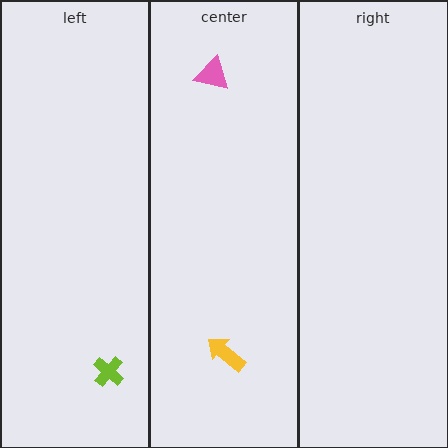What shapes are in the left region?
The lime cross.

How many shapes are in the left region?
1.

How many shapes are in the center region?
2.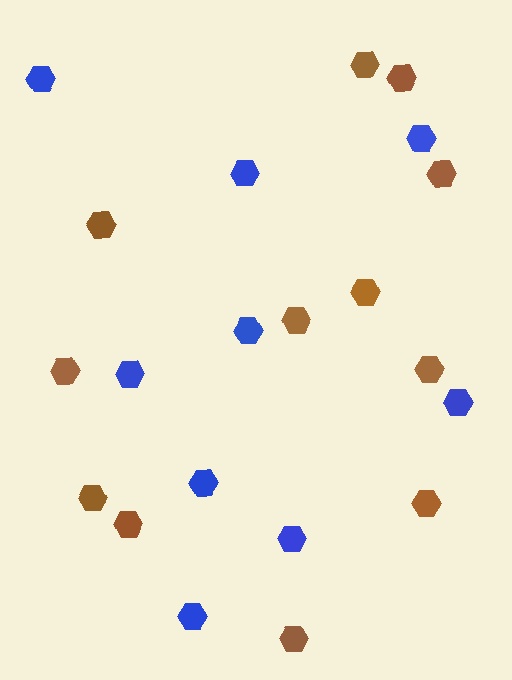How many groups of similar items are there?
There are 2 groups: one group of blue hexagons (9) and one group of brown hexagons (12).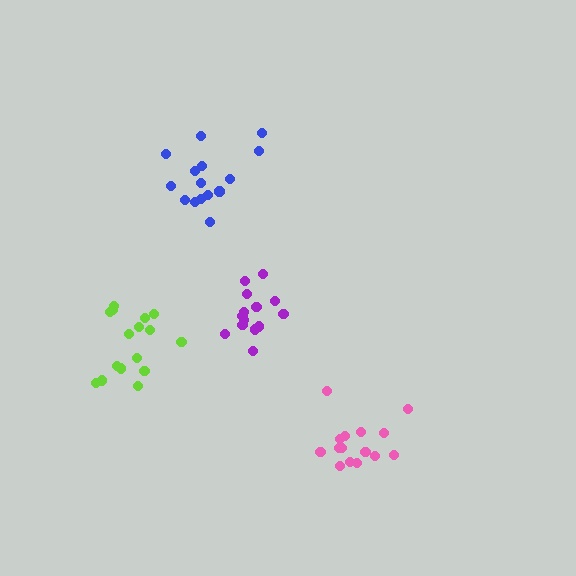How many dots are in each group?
Group 1: 16 dots, Group 2: 15 dots, Group 3: 14 dots, Group 4: 15 dots (60 total).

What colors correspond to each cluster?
The clusters are colored: lime, blue, purple, pink.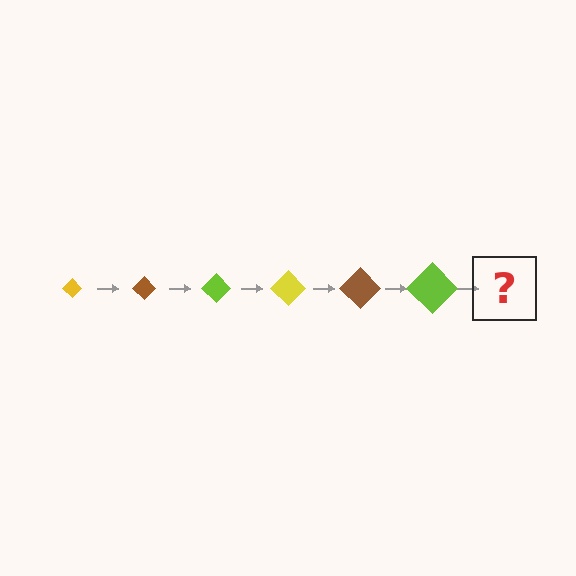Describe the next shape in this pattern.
It should be a yellow diamond, larger than the previous one.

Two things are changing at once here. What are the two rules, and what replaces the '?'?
The two rules are that the diamond grows larger each step and the color cycles through yellow, brown, and lime. The '?' should be a yellow diamond, larger than the previous one.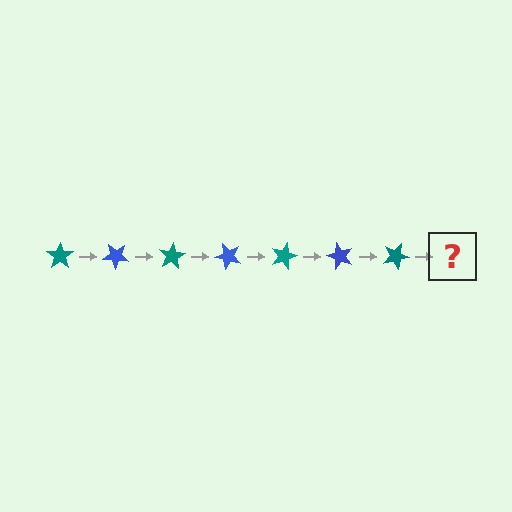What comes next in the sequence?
The next element should be a blue star, rotated 280 degrees from the start.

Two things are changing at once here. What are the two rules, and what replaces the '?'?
The two rules are that it rotates 40 degrees each step and the color cycles through teal and blue. The '?' should be a blue star, rotated 280 degrees from the start.